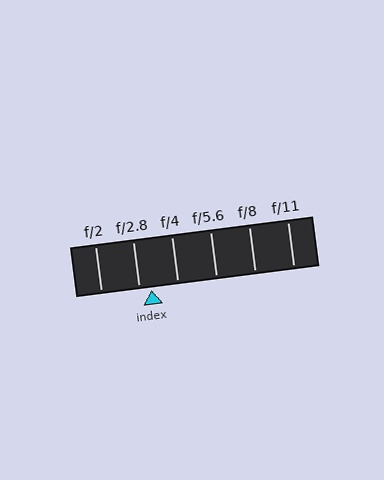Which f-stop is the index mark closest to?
The index mark is closest to f/2.8.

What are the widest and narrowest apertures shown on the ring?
The widest aperture shown is f/2 and the narrowest is f/11.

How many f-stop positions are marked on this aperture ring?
There are 6 f-stop positions marked.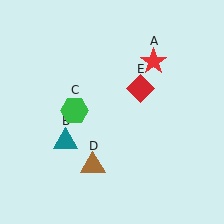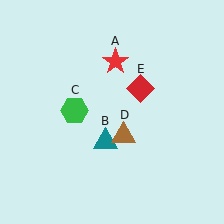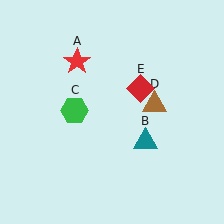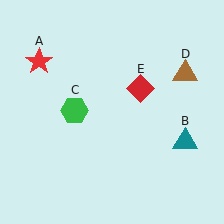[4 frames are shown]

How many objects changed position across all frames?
3 objects changed position: red star (object A), teal triangle (object B), brown triangle (object D).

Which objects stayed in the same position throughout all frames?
Green hexagon (object C) and red diamond (object E) remained stationary.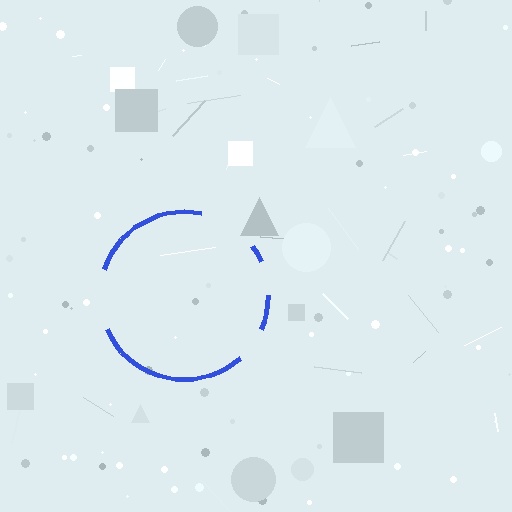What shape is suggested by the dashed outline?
The dashed outline suggests a circle.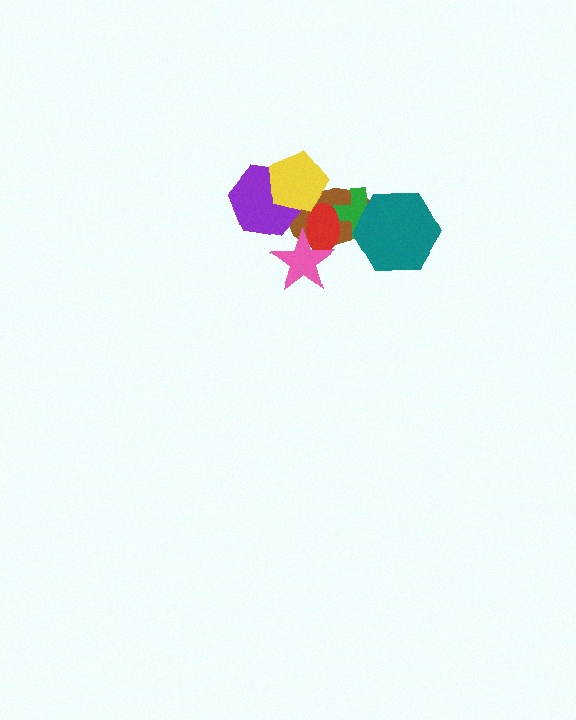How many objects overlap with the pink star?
2 objects overlap with the pink star.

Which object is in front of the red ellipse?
The pink star is in front of the red ellipse.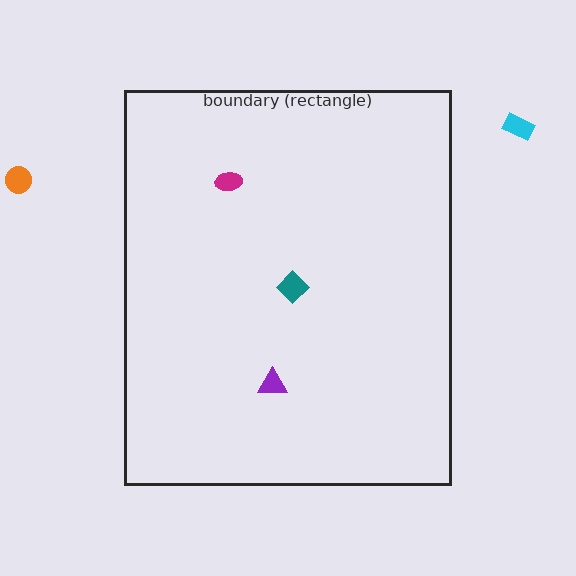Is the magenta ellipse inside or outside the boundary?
Inside.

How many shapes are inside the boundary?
3 inside, 2 outside.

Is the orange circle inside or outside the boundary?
Outside.